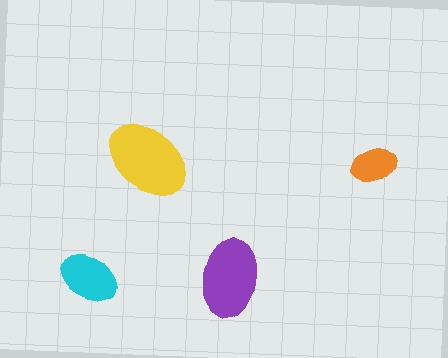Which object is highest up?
The orange ellipse is topmost.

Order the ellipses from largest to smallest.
the yellow one, the purple one, the cyan one, the orange one.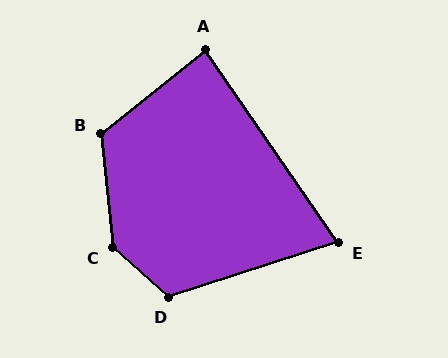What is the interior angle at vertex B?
Approximately 123 degrees (obtuse).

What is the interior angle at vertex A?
Approximately 85 degrees (approximately right).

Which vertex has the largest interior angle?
C, at approximately 137 degrees.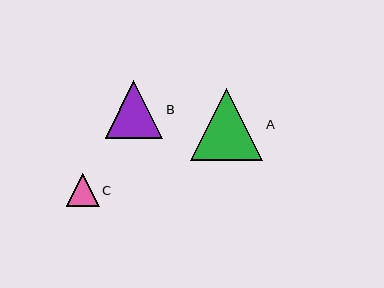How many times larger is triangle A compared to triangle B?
Triangle A is approximately 1.2 times the size of triangle B.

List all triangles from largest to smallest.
From largest to smallest: A, B, C.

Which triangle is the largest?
Triangle A is the largest with a size of approximately 72 pixels.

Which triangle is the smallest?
Triangle C is the smallest with a size of approximately 33 pixels.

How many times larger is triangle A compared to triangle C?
Triangle A is approximately 2.2 times the size of triangle C.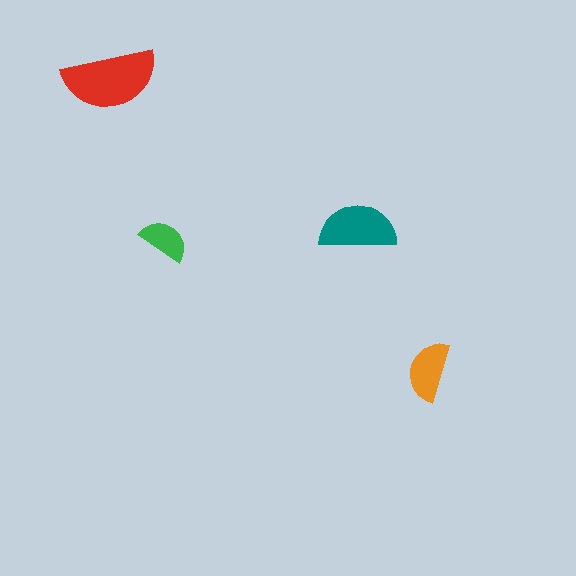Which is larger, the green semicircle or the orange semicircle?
The orange one.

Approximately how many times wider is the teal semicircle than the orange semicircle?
About 1.5 times wider.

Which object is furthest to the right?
The orange semicircle is rightmost.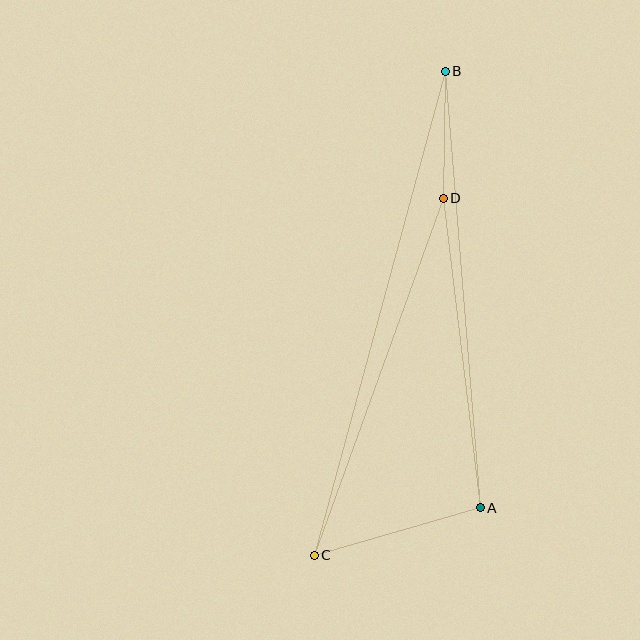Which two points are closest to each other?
Points B and D are closest to each other.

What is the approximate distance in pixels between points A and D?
The distance between A and D is approximately 312 pixels.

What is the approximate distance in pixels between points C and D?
The distance between C and D is approximately 379 pixels.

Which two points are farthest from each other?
Points B and C are farthest from each other.